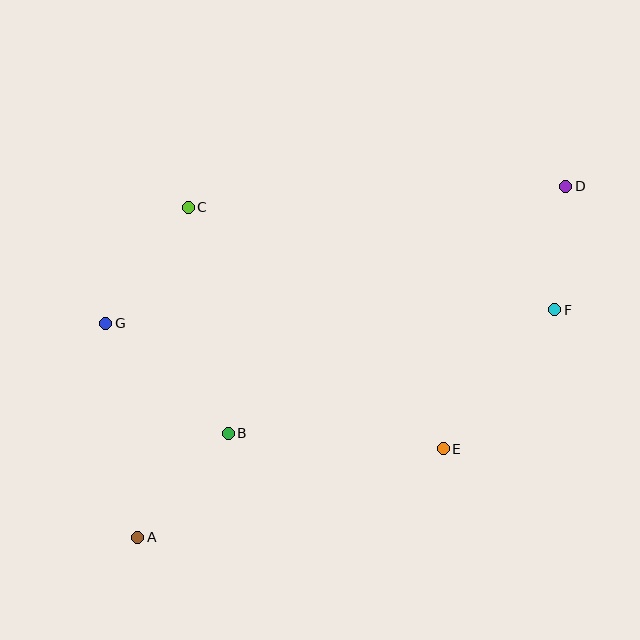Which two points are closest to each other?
Points D and F are closest to each other.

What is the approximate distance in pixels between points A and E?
The distance between A and E is approximately 318 pixels.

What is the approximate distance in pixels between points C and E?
The distance between C and E is approximately 351 pixels.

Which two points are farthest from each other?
Points A and D are farthest from each other.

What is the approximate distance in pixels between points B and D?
The distance between B and D is approximately 418 pixels.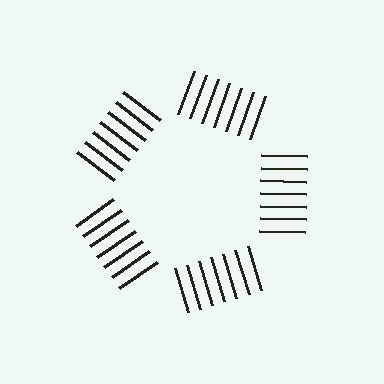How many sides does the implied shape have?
5 sides — the line-ends trace a pentagon.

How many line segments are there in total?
35 — 7 along each of the 5 edges.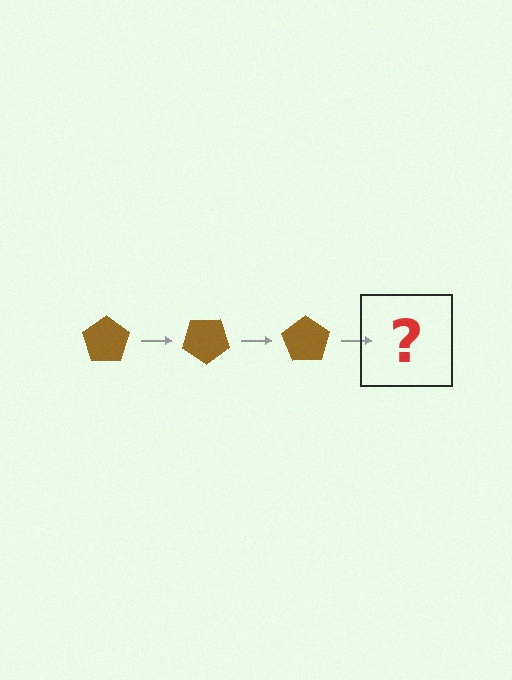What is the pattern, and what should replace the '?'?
The pattern is that the pentagon rotates 35 degrees each step. The '?' should be a brown pentagon rotated 105 degrees.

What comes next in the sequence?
The next element should be a brown pentagon rotated 105 degrees.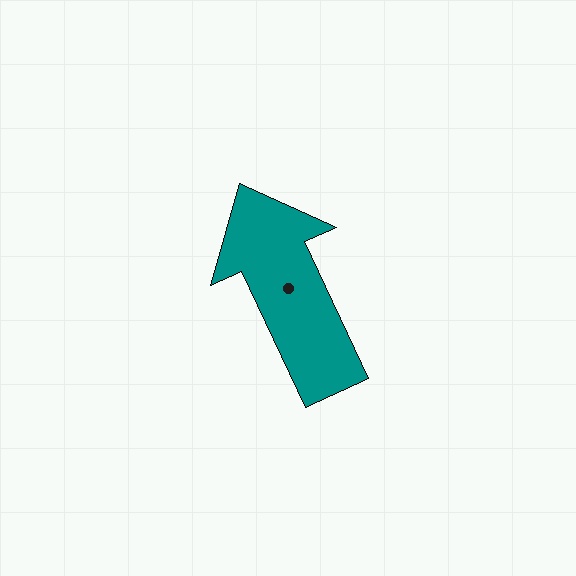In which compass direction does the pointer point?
Northwest.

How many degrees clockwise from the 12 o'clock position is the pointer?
Approximately 335 degrees.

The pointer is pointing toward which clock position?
Roughly 11 o'clock.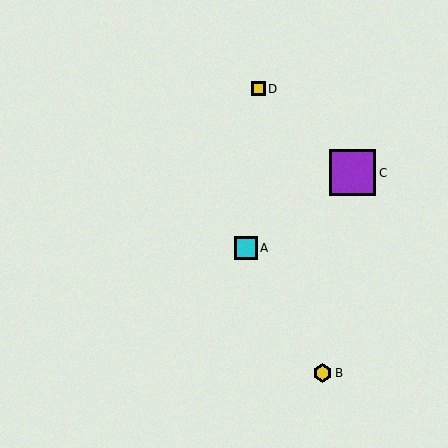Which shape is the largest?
The purple square (labeled C) is the largest.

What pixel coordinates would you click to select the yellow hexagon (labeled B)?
Click at (323, 373) to select the yellow hexagon B.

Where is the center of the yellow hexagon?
The center of the yellow hexagon is at (323, 373).